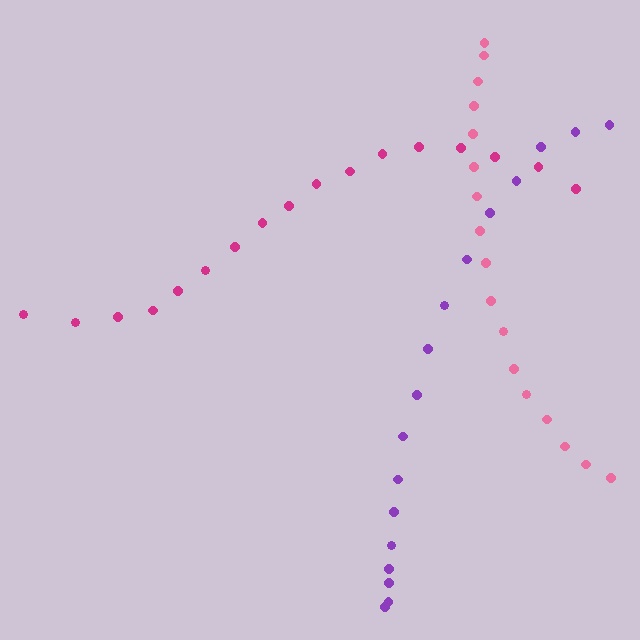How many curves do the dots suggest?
There are 3 distinct paths.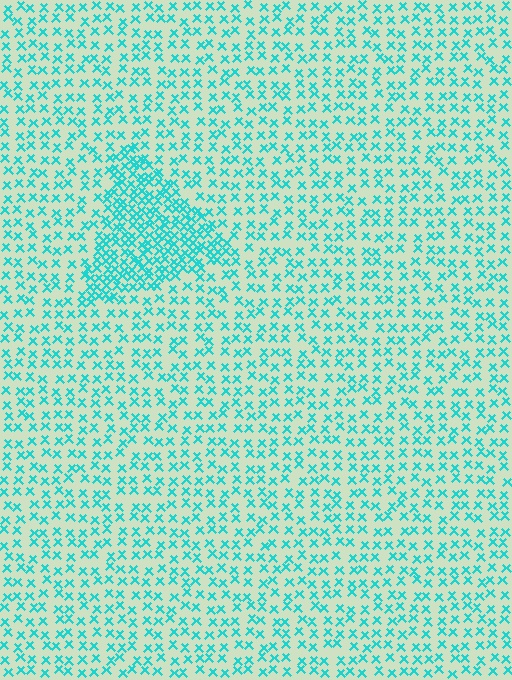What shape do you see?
I see a triangle.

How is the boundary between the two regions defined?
The boundary is defined by a change in element density (approximately 2.2x ratio). All elements are the same color, size, and shape.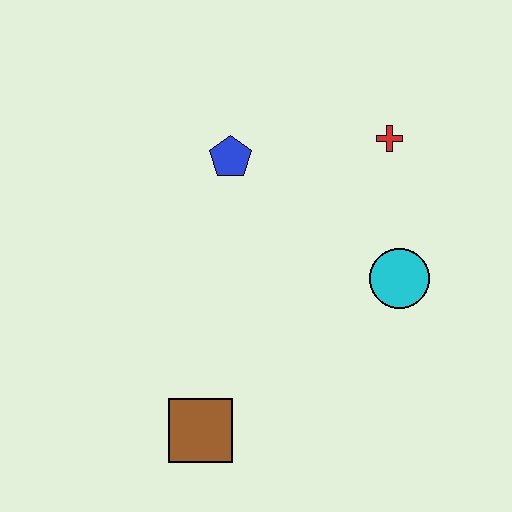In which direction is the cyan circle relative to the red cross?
The cyan circle is below the red cross.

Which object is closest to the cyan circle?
The red cross is closest to the cyan circle.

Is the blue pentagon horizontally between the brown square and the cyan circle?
Yes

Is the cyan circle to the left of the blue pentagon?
No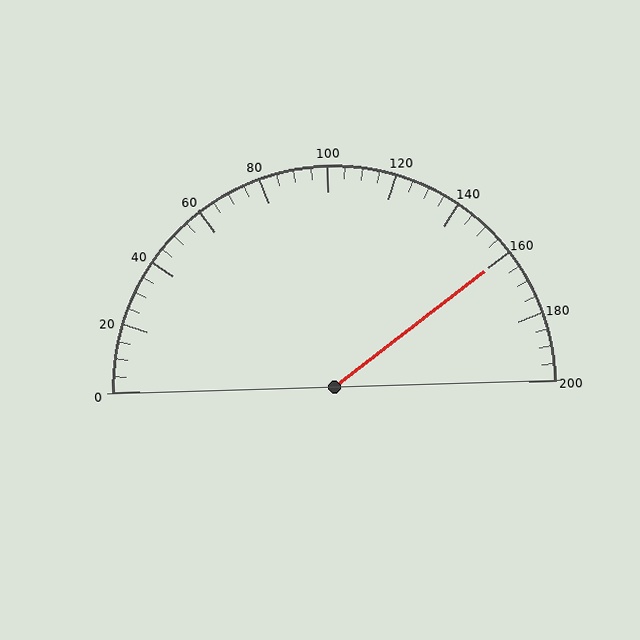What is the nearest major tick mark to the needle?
The nearest major tick mark is 160.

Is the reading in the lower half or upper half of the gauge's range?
The reading is in the upper half of the range (0 to 200).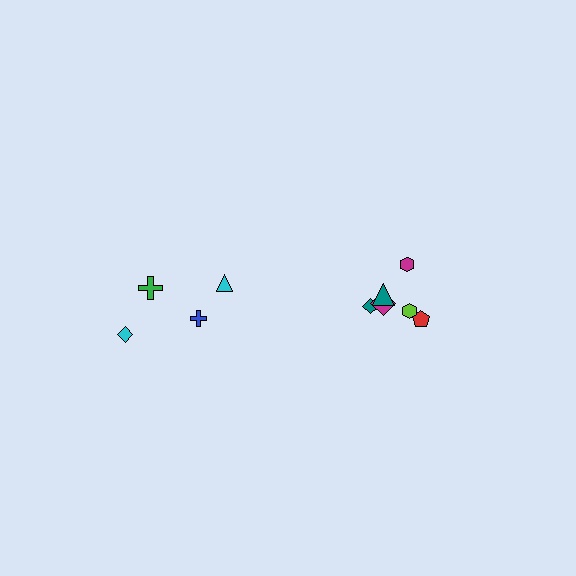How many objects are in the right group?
There are 6 objects.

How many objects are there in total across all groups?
There are 10 objects.